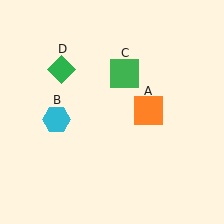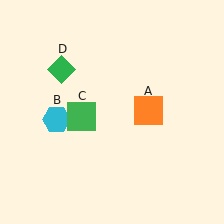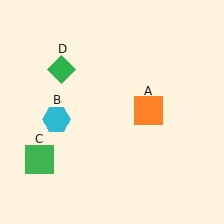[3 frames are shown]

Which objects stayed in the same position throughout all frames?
Orange square (object A) and cyan hexagon (object B) and green diamond (object D) remained stationary.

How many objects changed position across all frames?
1 object changed position: green square (object C).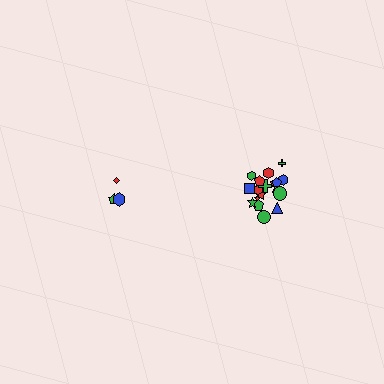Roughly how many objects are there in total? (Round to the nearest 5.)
Roughly 20 objects in total.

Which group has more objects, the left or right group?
The right group.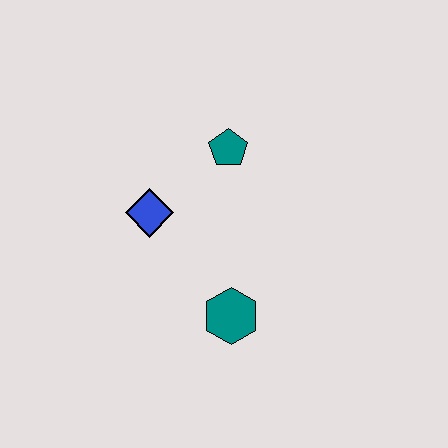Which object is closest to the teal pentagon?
The blue diamond is closest to the teal pentagon.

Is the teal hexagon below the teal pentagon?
Yes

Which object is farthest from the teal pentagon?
The teal hexagon is farthest from the teal pentagon.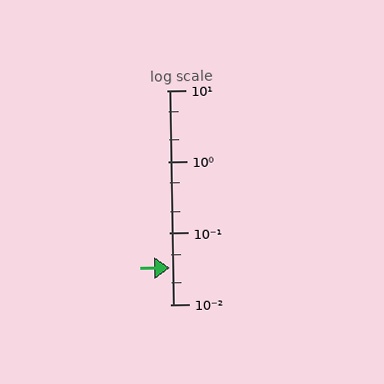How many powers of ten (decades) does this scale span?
The scale spans 3 decades, from 0.01 to 10.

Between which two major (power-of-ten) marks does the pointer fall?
The pointer is between 0.01 and 0.1.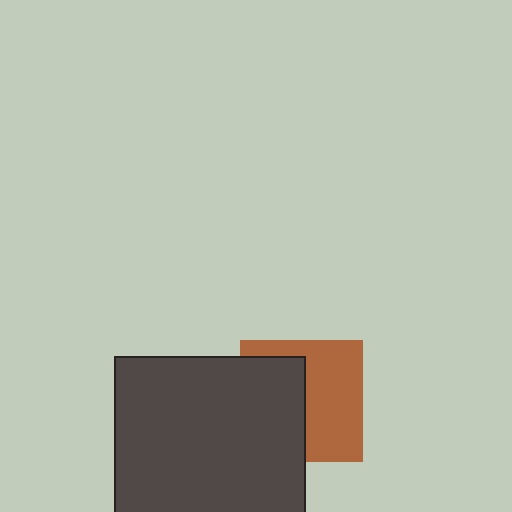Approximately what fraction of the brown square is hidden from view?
Roughly 46% of the brown square is hidden behind the dark gray square.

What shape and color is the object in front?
The object in front is a dark gray square.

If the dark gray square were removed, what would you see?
You would see the complete brown square.